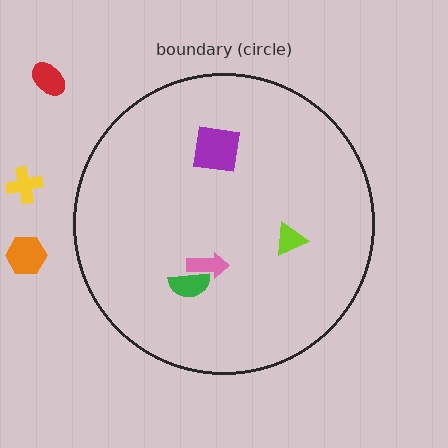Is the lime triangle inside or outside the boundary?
Inside.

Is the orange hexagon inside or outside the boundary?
Outside.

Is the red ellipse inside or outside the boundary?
Outside.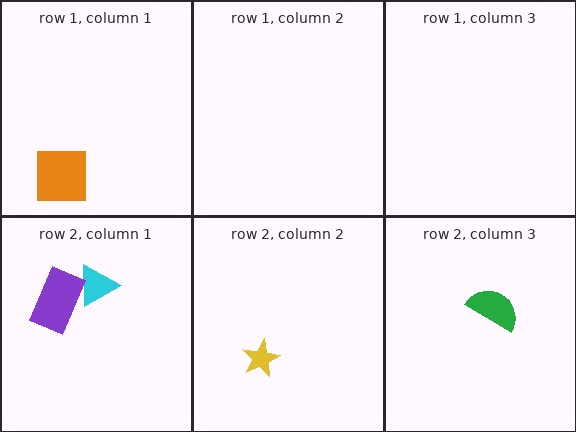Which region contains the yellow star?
The row 2, column 2 region.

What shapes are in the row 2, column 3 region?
The green semicircle.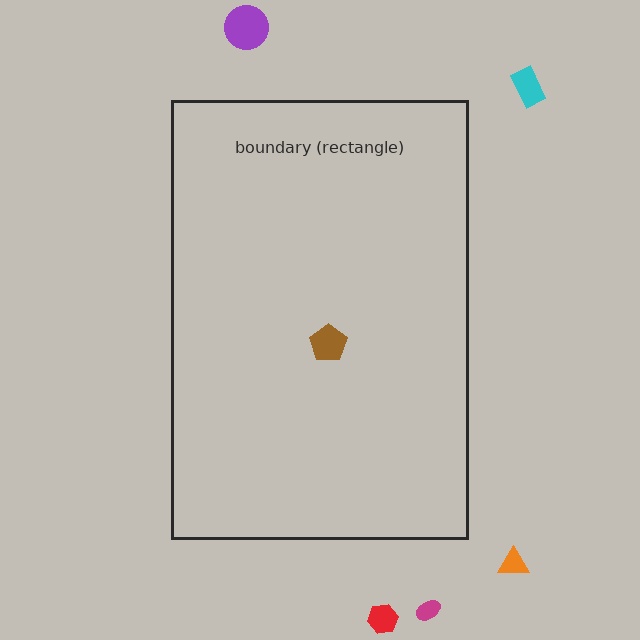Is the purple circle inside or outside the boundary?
Outside.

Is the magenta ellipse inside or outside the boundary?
Outside.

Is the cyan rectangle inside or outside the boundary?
Outside.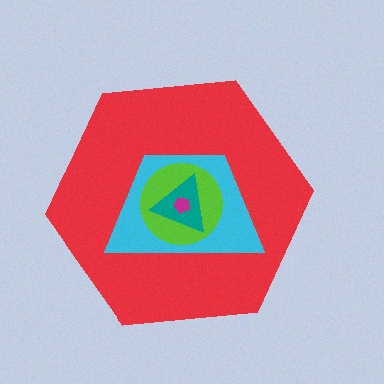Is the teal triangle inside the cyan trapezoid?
Yes.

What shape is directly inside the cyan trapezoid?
The lime circle.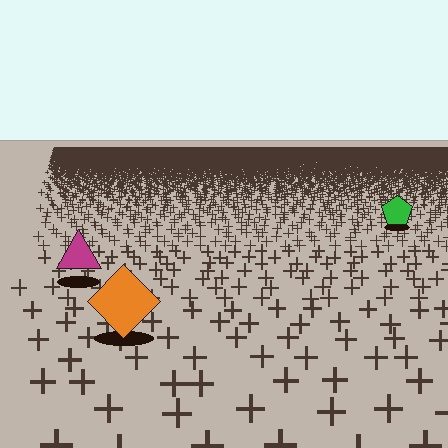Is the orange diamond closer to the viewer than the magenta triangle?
Yes. The orange diamond is closer — you can tell from the texture gradient: the ground texture is coarser near it.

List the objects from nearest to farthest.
From nearest to farthest: the orange diamond, the magenta triangle, the green pentagon.